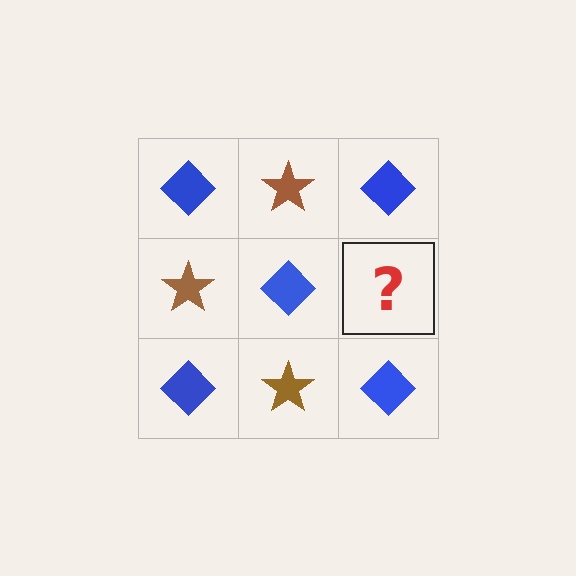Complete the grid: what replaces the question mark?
The question mark should be replaced with a brown star.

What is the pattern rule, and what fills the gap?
The rule is that it alternates blue diamond and brown star in a checkerboard pattern. The gap should be filled with a brown star.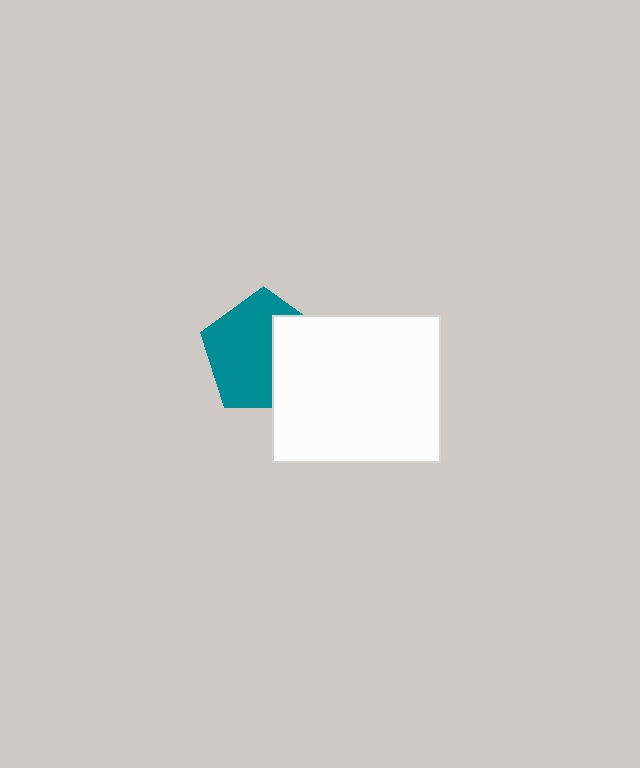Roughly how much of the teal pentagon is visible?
About half of it is visible (roughly 62%).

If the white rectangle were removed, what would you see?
You would see the complete teal pentagon.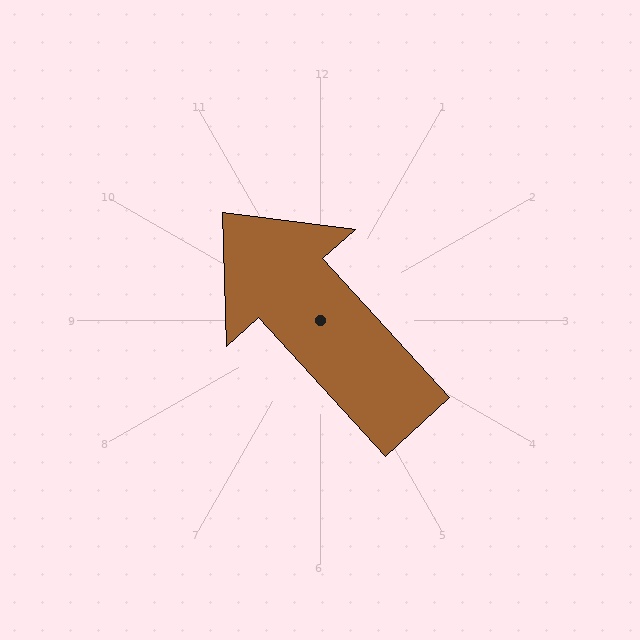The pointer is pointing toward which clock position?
Roughly 11 o'clock.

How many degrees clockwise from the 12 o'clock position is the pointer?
Approximately 318 degrees.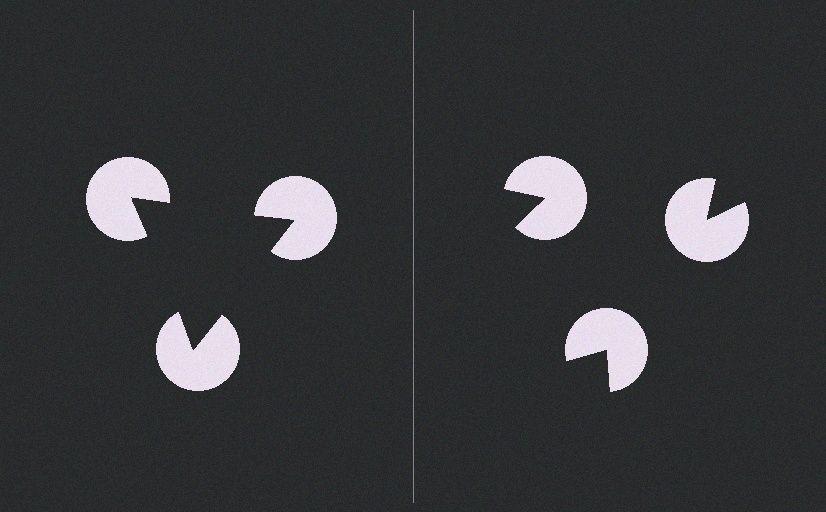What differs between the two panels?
The pac-man discs are positioned identically on both sides; only the wedge orientations differ. On the left they align to a triangle; on the right they are misaligned.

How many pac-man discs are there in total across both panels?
6 — 3 on each side.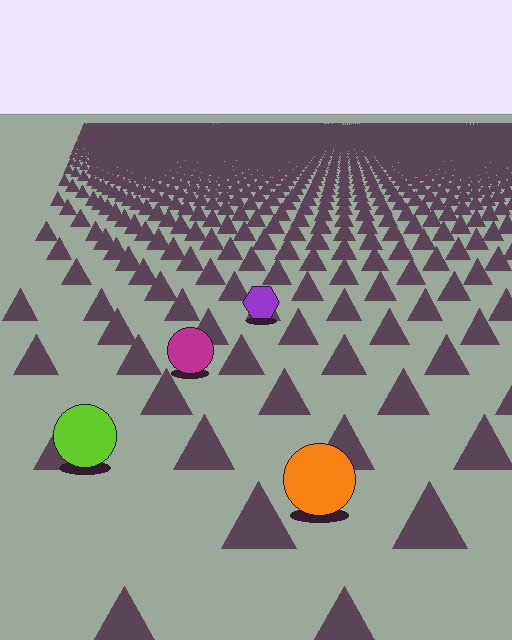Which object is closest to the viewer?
The orange circle is closest. The texture marks near it are larger and more spread out.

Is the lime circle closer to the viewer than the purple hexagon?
Yes. The lime circle is closer — you can tell from the texture gradient: the ground texture is coarser near it.